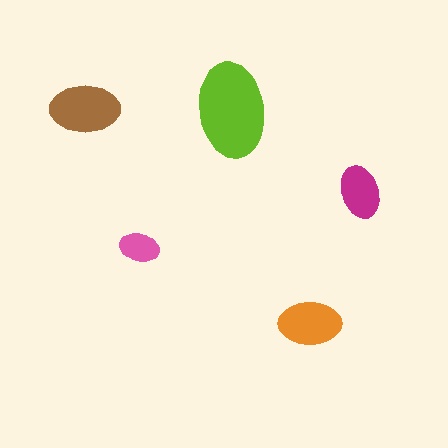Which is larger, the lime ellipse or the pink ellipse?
The lime one.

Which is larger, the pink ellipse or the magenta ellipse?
The magenta one.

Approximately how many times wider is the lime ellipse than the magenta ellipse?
About 2 times wider.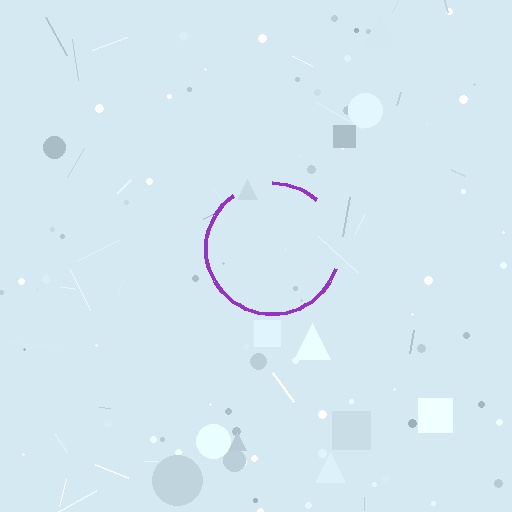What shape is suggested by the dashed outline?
The dashed outline suggests a circle.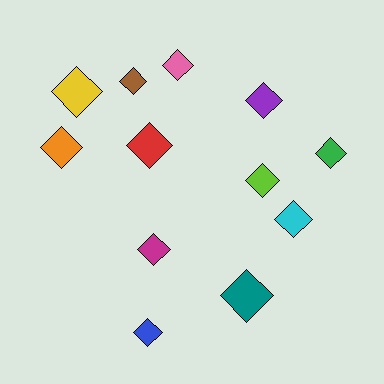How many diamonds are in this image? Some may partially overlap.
There are 12 diamonds.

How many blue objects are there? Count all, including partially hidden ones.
There is 1 blue object.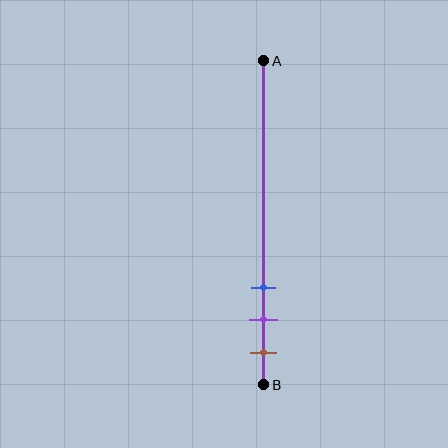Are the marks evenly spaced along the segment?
Yes, the marks are approximately evenly spaced.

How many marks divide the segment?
There are 3 marks dividing the segment.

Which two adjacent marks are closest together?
The purple and brown marks are the closest adjacent pair.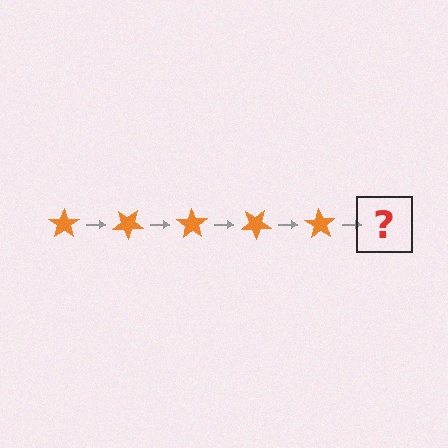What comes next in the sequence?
The next element should be an orange star rotated 175 degrees.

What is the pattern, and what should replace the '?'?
The pattern is that the star rotates 35 degrees each step. The '?' should be an orange star rotated 175 degrees.